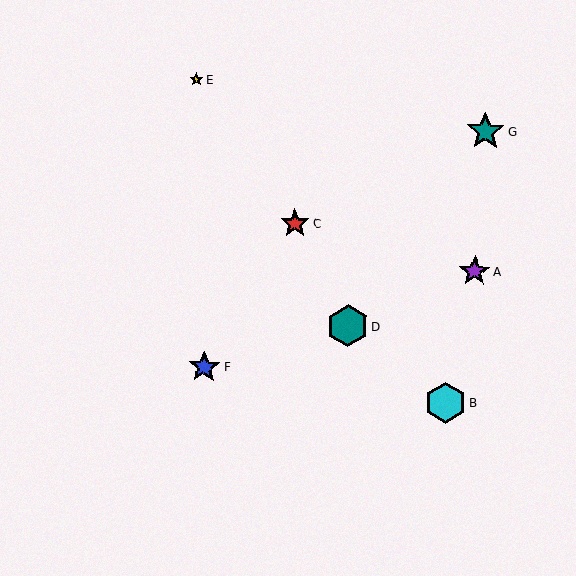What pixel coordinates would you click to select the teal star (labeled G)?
Click at (486, 131) to select the teal star G.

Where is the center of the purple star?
The center of the purple star is at (475, 271).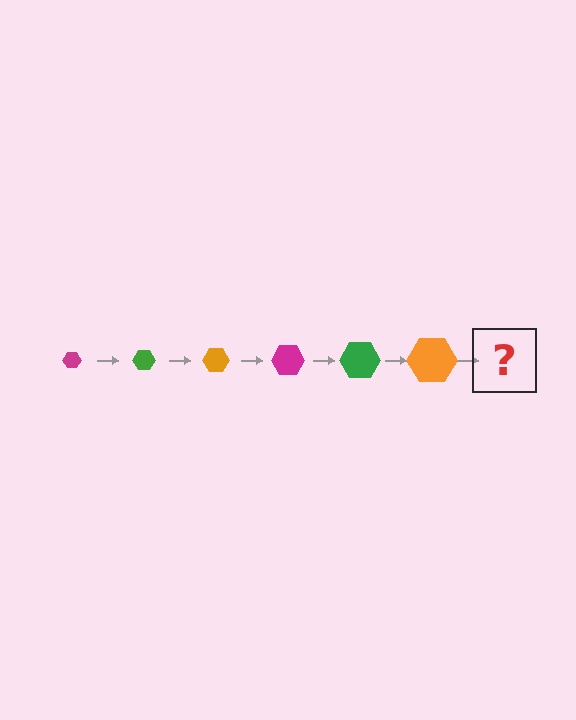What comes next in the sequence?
The next element should be a magenta hexagon, larger than the previous one.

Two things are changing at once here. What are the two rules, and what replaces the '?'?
The two rules are that the hexagon grows larger each step and the color cycles through magenta, green, and orange. The '?' should be a magenta hexagon, larger than the previous one.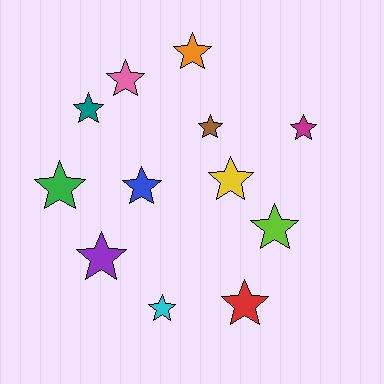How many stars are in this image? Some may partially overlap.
There are 12 stars.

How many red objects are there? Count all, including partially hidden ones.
There is 1 red object.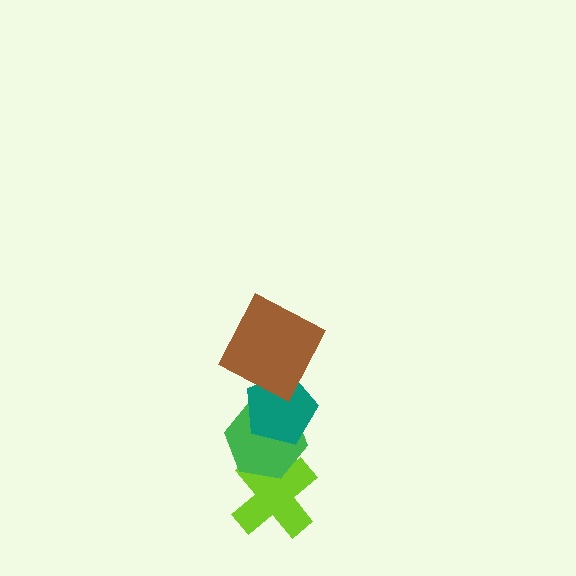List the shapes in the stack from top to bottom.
From top to bottom: the brown square, the teal pentagon, the green hexagon, the lime cross.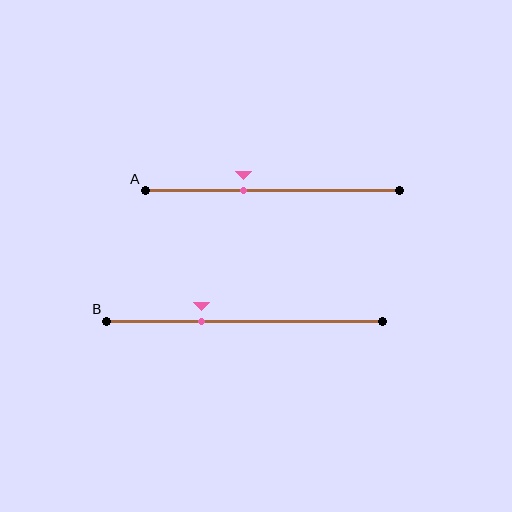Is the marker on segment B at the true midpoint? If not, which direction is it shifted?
No, the marker on segment B is shifted to the left by about 16% of the segment length.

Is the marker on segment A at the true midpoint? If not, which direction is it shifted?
No, the marker on segment A is shifted to the left by about 11% of the segment length.